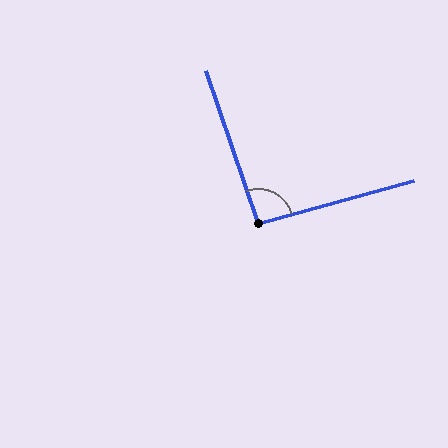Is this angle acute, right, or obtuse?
It is approximately a right angle.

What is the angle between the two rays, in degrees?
Approximately 93 degrees.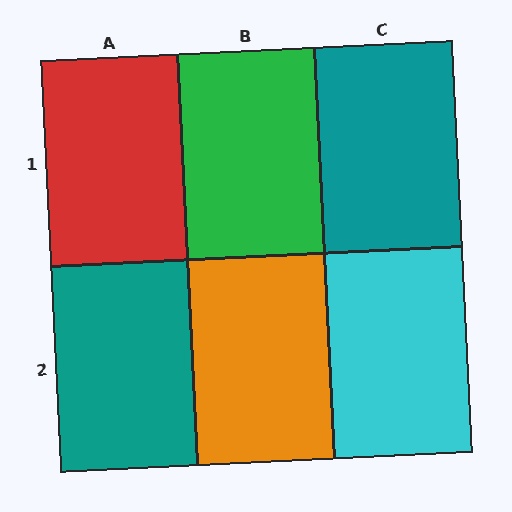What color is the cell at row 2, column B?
Orange.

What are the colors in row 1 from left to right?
Red, green, teal.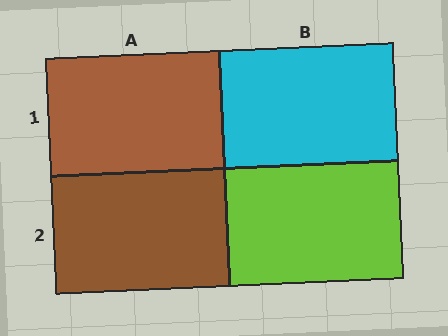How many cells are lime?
1 cell is lime.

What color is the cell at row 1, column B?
Cyan.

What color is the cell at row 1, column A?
Brown.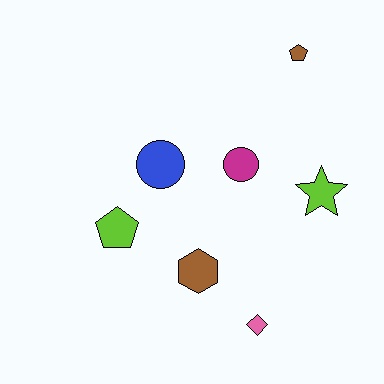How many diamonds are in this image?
There is 1 diamond.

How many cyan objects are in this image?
There are no cyan objects.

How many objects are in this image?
There are 7 objects.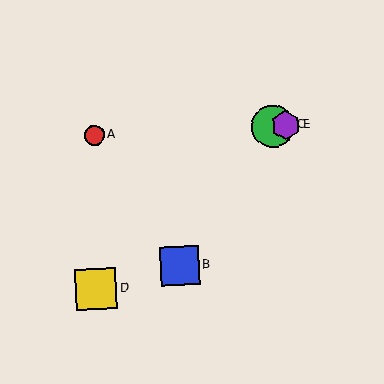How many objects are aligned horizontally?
3 objects (A, C, E) are aligned horizontally.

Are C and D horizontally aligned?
No, C is at y≈126 and D is at y≈289.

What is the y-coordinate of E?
Object E is at y≈125.